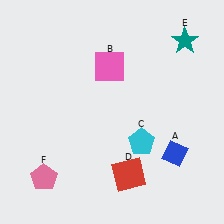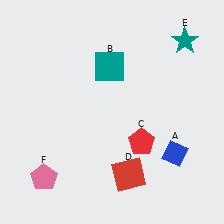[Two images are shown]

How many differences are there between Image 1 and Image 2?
There are 2 differences between the two images.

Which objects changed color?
B changed from pink to teal. C changed from cyan to red.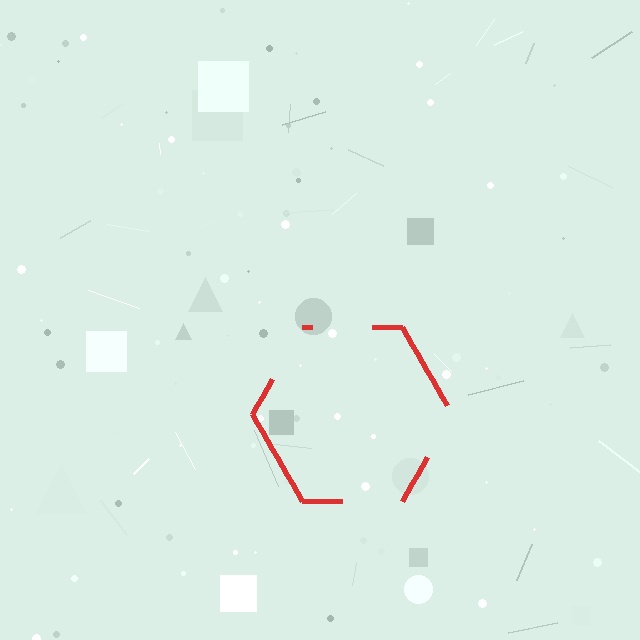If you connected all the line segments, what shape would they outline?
They would outline a hexagon.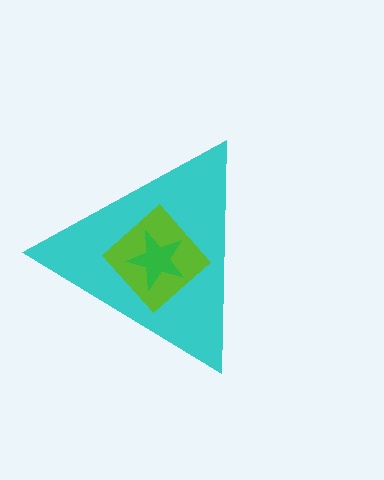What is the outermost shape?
The cyan triangle.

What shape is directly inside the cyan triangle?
The lime diamond.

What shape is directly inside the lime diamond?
The green star.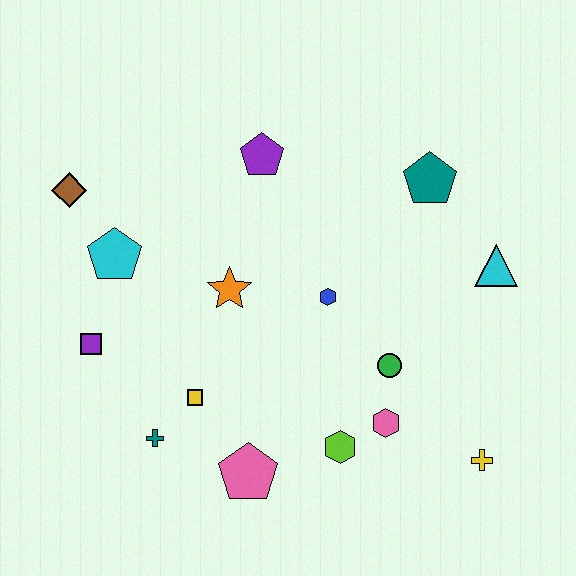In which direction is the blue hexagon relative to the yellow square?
The blue hexagon is to the right of the yellow square.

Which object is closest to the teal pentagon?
The cyan triangle is closest to the teal pentagon.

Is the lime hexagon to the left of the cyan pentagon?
No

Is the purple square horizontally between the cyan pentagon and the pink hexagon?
No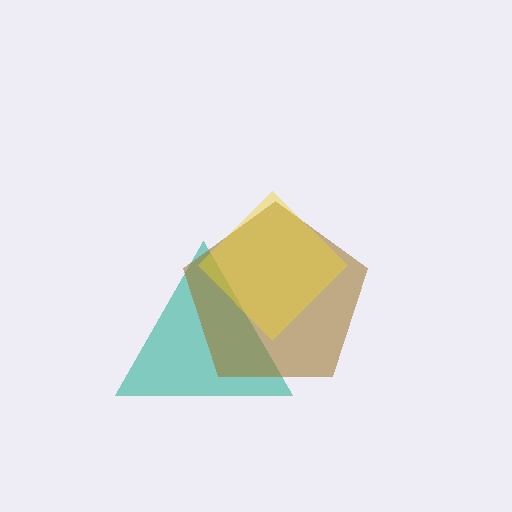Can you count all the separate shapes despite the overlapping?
Yes, there are 3 separate shapes.